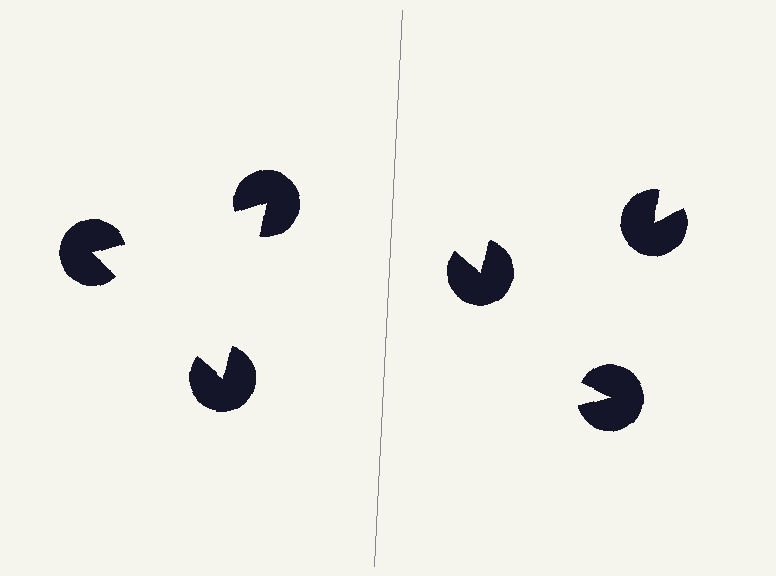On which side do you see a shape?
An illusory triangle appears on the left side. On the right side the wedge cuts are rotated, so no coherent shape forms.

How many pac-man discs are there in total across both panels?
6 — 3 on each side.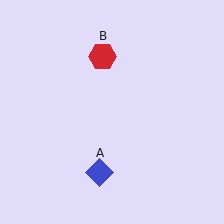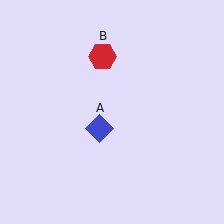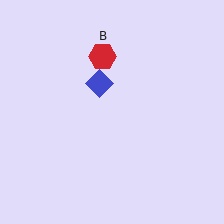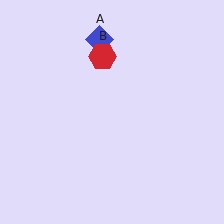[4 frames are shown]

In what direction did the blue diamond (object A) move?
The blue diamond (object A) moved up.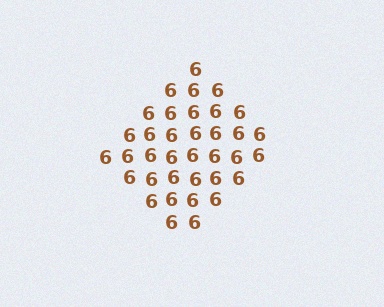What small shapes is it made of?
It is made of small digit 6's.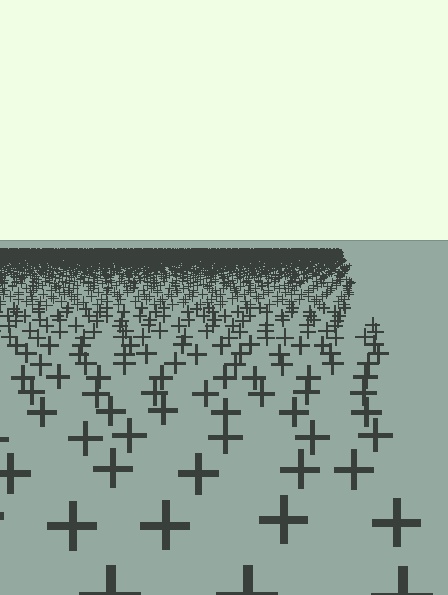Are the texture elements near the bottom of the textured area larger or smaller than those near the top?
Larger. Near the bottom, elements are closer to the viewer and appear at a bigger on-screen size.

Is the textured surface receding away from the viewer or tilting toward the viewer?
The surface is receding away from the viewer. Texture elements get smaller and denser toward the top.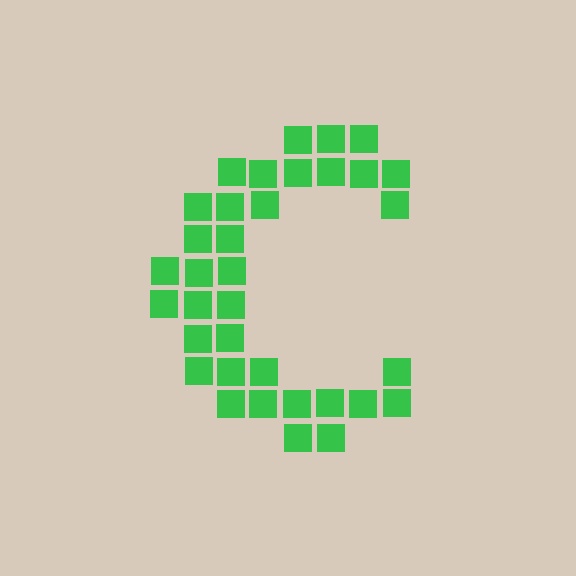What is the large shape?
The large shape is the letter C.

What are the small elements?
The small elements are squares.